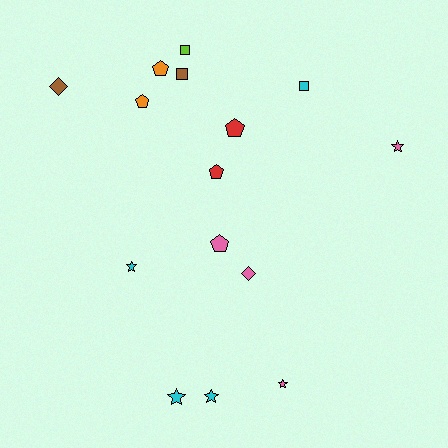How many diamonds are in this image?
There are 2 diamonds.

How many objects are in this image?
There are 15 objects.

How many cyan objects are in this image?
There are 4 cyan objects.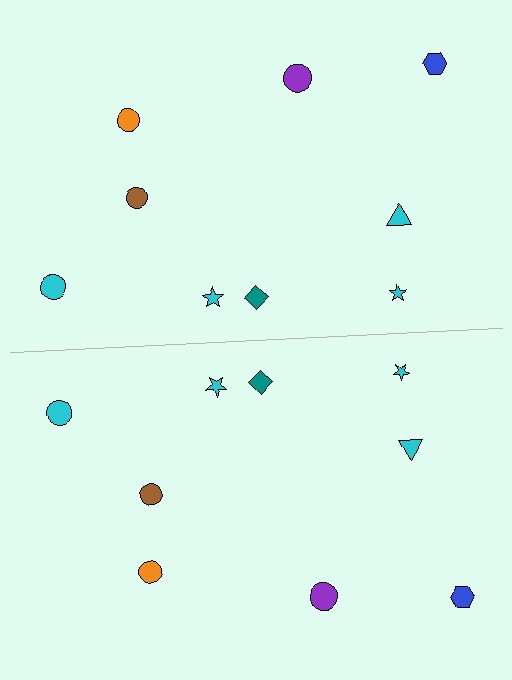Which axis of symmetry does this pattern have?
The pattern has a horizontal axis of symmetry running through the center of the image.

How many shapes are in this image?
There are 18 shapes in this image.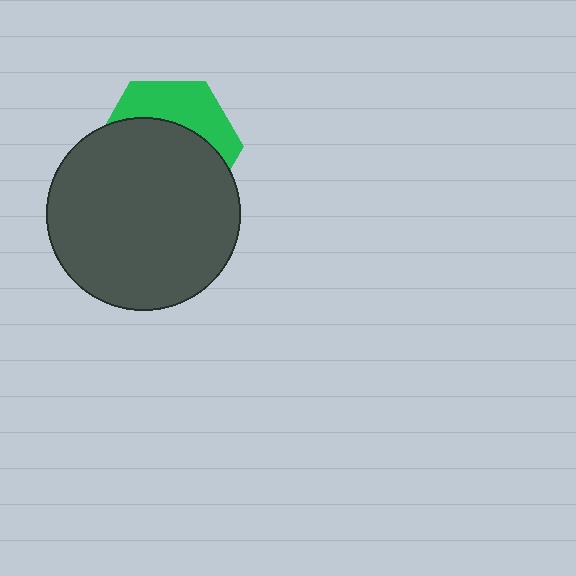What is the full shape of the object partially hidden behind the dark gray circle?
The partially hidden object is a green hexagon.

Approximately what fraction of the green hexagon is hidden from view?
Roughly 65% of the green hexagon is hidden behind the dark gray circle.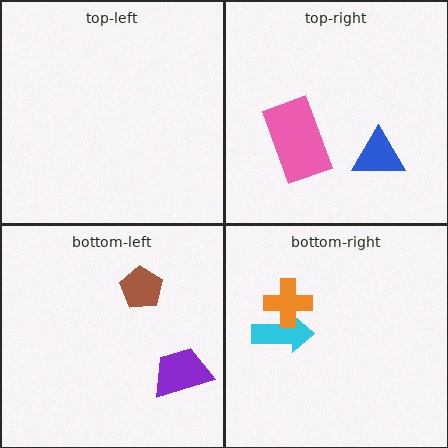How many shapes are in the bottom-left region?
2.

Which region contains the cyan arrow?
The bottom-right region.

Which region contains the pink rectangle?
The top-right region.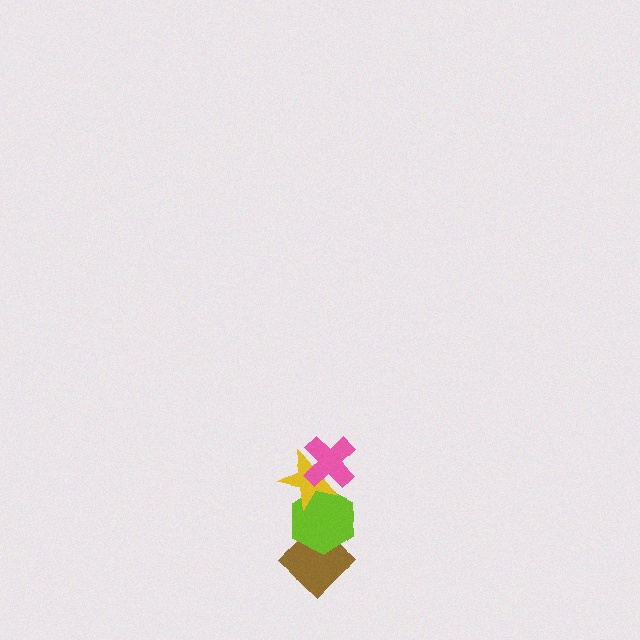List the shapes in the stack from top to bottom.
From top to bottom: the pink cross, the yellow star, the lime hexagon, the brown diamond.